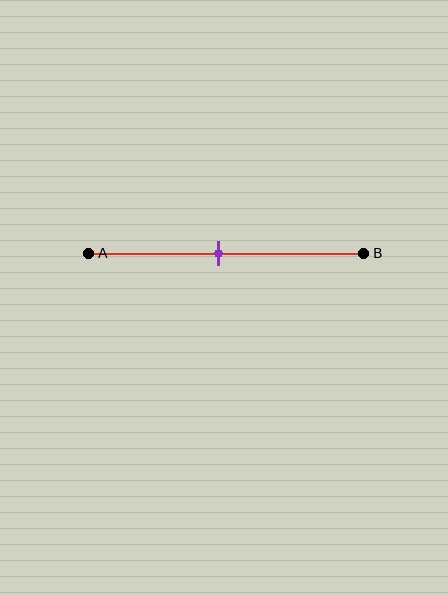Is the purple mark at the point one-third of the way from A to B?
No, the mark is at about 45% from A, not at the 33% one-third point.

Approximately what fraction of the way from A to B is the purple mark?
The purple mark is approximately 45% of the way from A to B.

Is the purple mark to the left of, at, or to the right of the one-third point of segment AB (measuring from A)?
The purple mark is to the right of the one-third point of segment AB.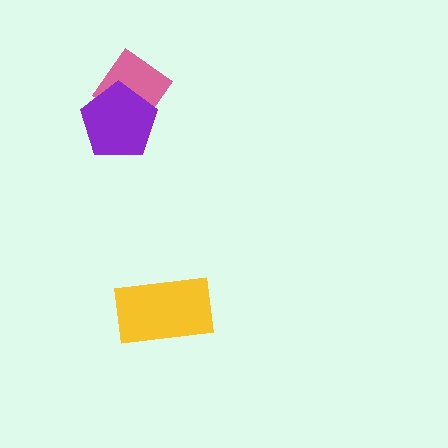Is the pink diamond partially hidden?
Yes, it is partially covered by another shape.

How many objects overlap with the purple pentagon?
1 object overlaps with the purple pentagon.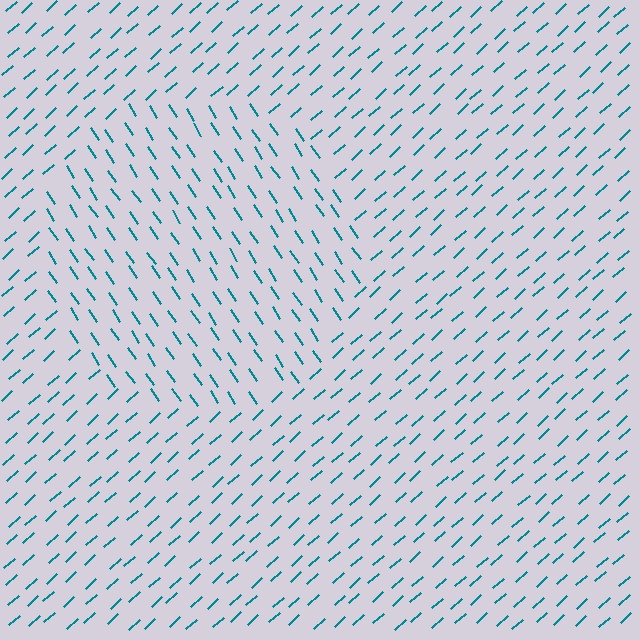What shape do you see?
I see a circle.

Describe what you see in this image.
The image is filled with small teal line segments. A circle region in the image has lines oriented differently from the surrounding lines, creating a visible texture boundary.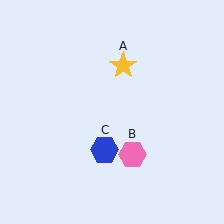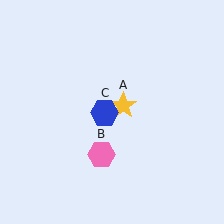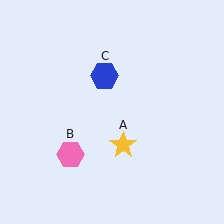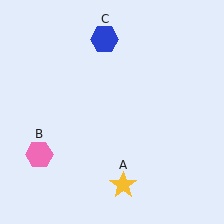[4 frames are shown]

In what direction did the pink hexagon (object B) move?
The pink hexagon (object B) moved left.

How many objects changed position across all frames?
3 objects changed position: yellow star (object A), pink hexagon (object B), blue hexagon (object C).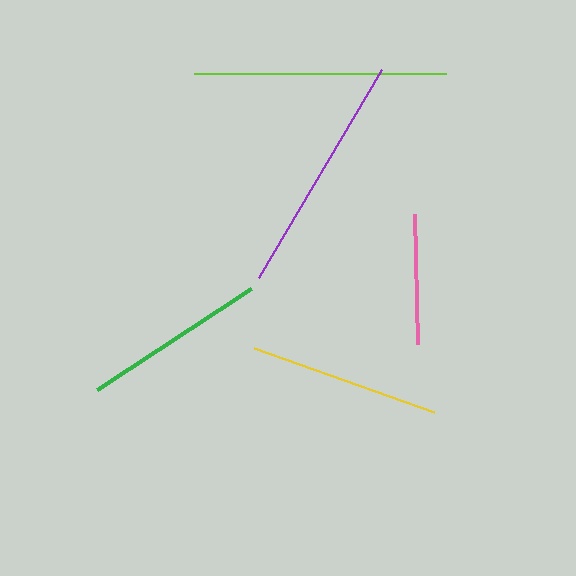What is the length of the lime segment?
The lime segment is approximately 252 pixels long.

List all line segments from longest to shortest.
From longest to shortest: lime, purple, yellow, green, pink.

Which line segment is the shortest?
The pink line is the shortest at approximately 131 pixels.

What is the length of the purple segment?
The purple segment is approximately 241 pixels long.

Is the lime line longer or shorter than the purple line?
The lime line is longer than the purple line.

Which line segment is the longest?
The lime line is the longest at approximately 252 pixels.